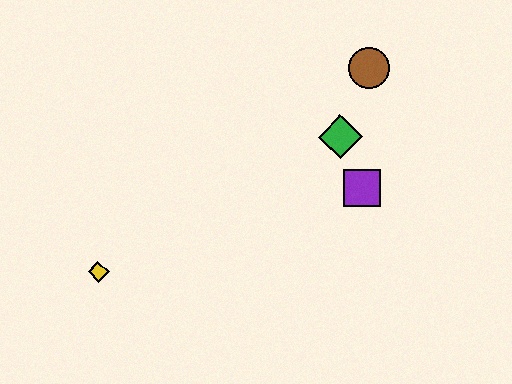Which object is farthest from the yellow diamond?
The brown circle is farthest from the yellow diamond.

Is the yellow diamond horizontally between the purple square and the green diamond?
No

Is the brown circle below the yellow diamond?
No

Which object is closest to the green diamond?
The purple square is closest to the green diamond.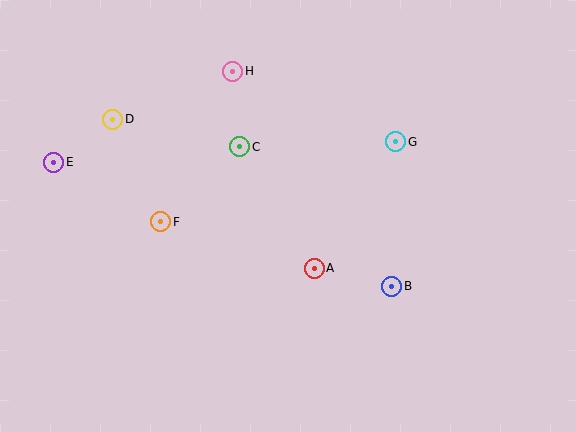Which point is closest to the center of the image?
Point A at (314, 268) is closest to the center.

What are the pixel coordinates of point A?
Point A is at (314, 268).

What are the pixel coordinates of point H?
Point H is at (233, 71).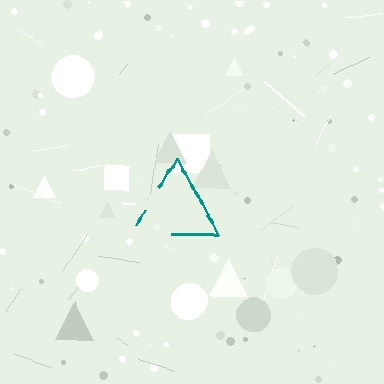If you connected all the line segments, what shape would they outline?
They would outline a triangle.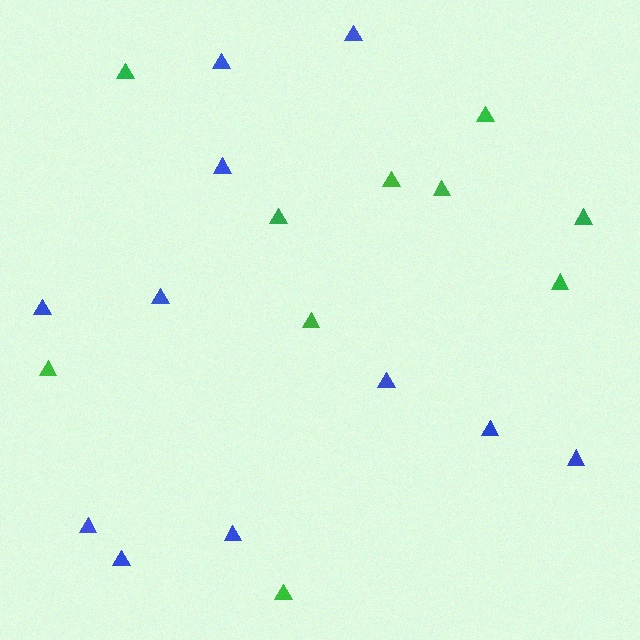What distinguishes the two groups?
There are 2 groups: one group of green triangles (10) and one group of blue triangles (11).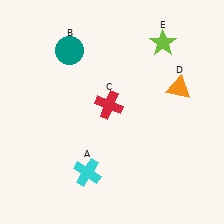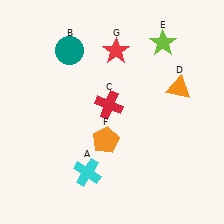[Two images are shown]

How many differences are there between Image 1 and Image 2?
There are 2 differences between the two images.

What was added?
An orange pentagon (F), a red star (G) were added in Image 2.